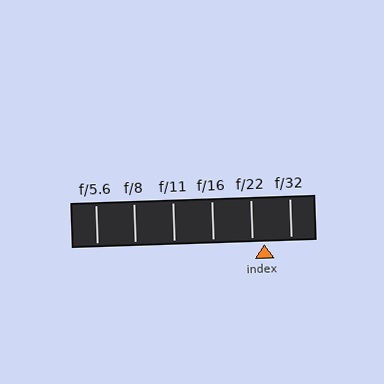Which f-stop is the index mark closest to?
The index mark is closest to f/22.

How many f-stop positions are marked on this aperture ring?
There are 6 f-stop positions marked.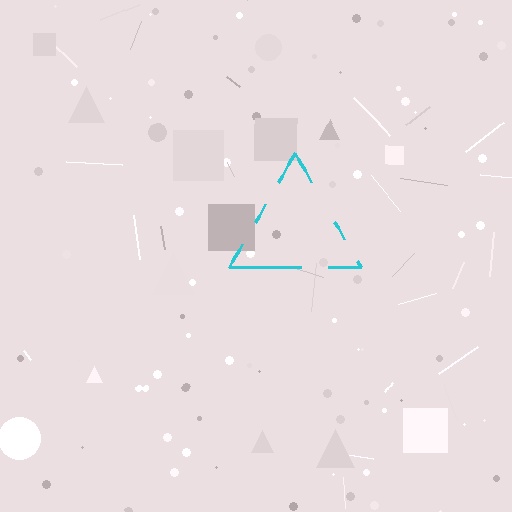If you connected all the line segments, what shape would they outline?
They would outline a triangle.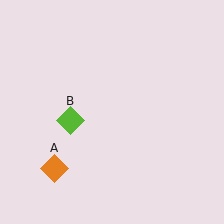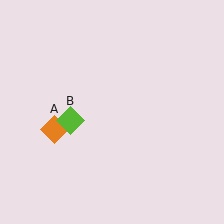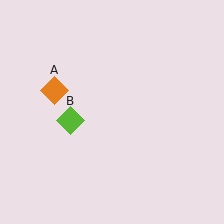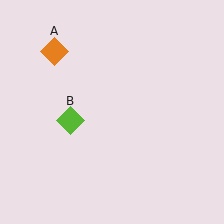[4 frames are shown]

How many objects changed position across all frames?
1 object changed position: orange diamond (object A).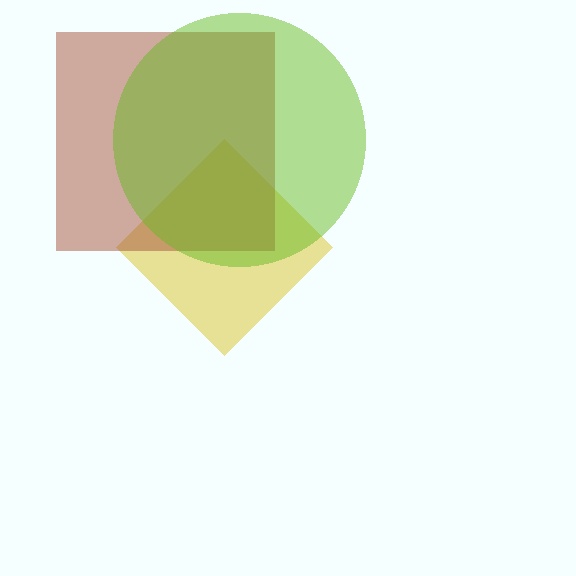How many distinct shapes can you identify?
There are 3 distinct shapes: a yellow diamond, a brown square, a lime circle.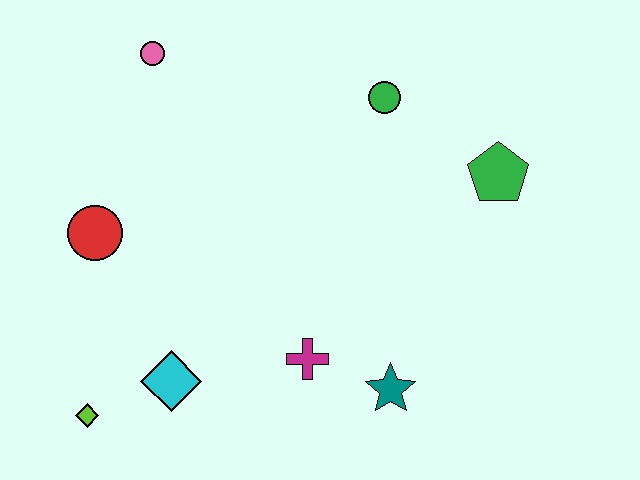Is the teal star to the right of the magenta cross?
Yes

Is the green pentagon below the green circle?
Yes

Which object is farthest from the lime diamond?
The green pentagon is farthest from the lime diamond.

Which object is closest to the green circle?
The green pentagon is closest to the green circle.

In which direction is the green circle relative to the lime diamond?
The green circle is above the lime diamond.